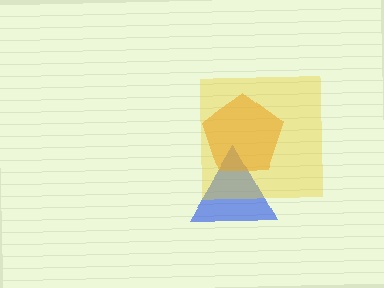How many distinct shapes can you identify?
There are 3 distinct shapes: a blue triangle, an orange pentagon, a yellow square.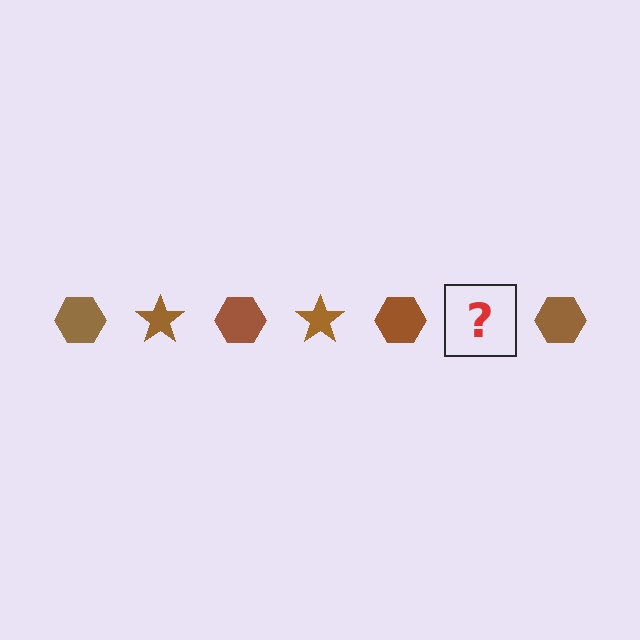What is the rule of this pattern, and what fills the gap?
The rule is that the pattern cycles through hexagon, star shapes in brown. The gap should be filled with a brown star.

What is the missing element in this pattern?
The missing element is a brown star.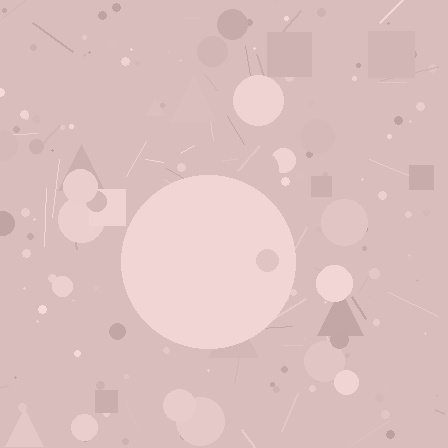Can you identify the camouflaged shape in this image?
The camouflaged shape is a circle.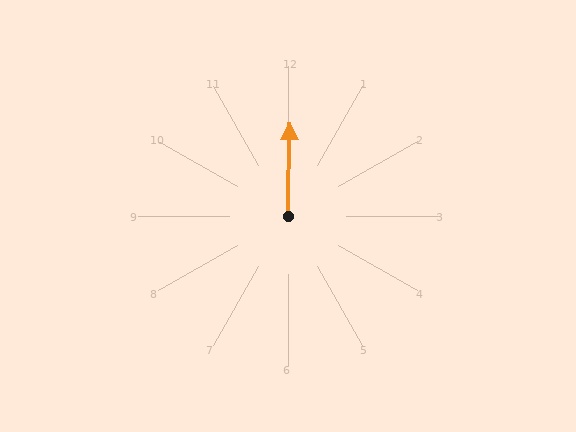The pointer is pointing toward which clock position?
Roughly 12 o'clock.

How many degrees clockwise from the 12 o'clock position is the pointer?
Approximately 1 degrees.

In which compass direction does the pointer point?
North.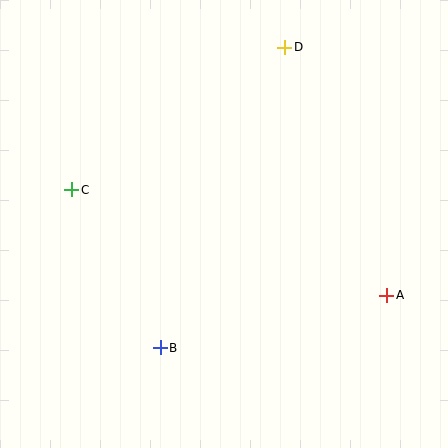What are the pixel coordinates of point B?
Point B is at (160, 348).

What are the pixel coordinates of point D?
Point D is at (285, 47).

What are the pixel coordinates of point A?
Point A is at (387, 295).